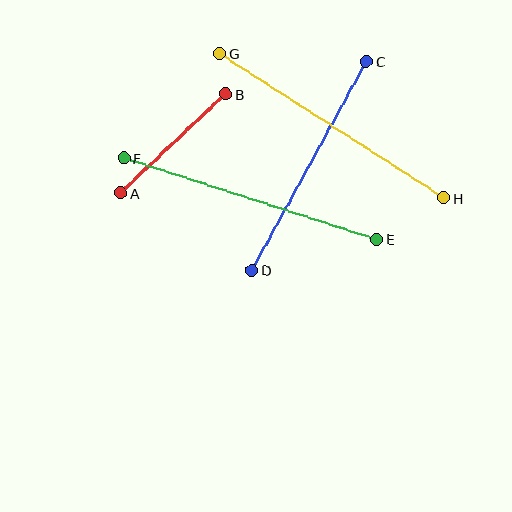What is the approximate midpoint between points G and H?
The midpoint is at approximately (332, 126) pixels.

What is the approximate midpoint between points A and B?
The midpoint is at approximately (173, 144) pixels.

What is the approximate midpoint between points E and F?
The midpoint is at approximately (250, 199) pixels.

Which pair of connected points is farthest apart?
Points G and H are farthest apart.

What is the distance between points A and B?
The distance is approximately 144 pixels.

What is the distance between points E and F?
The distance is approximately 266 pixels.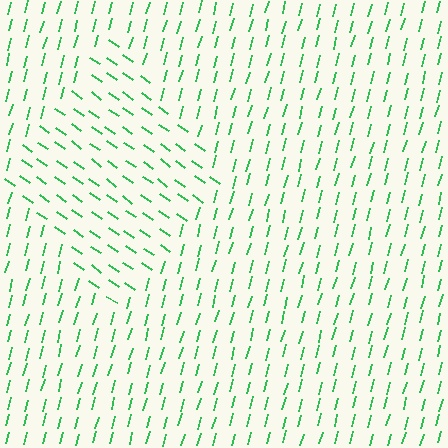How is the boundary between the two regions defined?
The boundary is defined purely by a change in line orientation (approximately 70 degrees difference). All lines are the same color and thickness.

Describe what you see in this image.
The image is filled with small green line segments. A diamond region in the image has lines oriented differently from the surrounding lines, creating a visible texture boundary.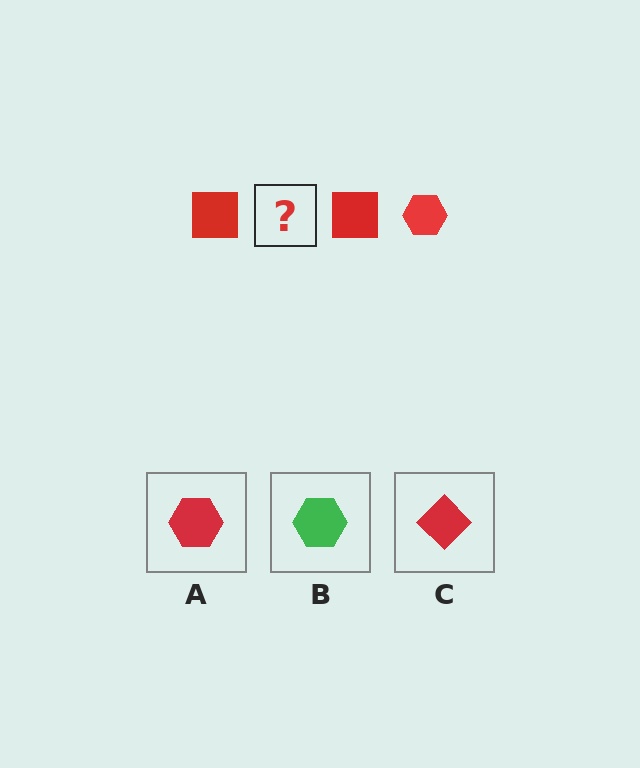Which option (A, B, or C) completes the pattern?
A.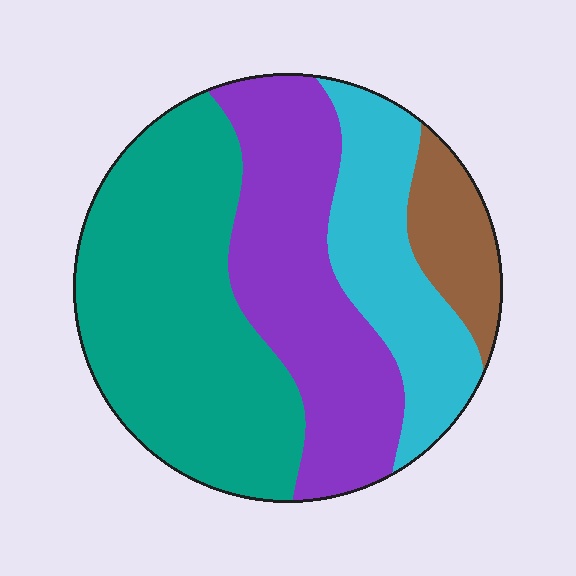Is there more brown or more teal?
Teal.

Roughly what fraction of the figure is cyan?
Cyan takes up less than a quarter of the figure.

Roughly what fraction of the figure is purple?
Purple covers around 30% of the figure.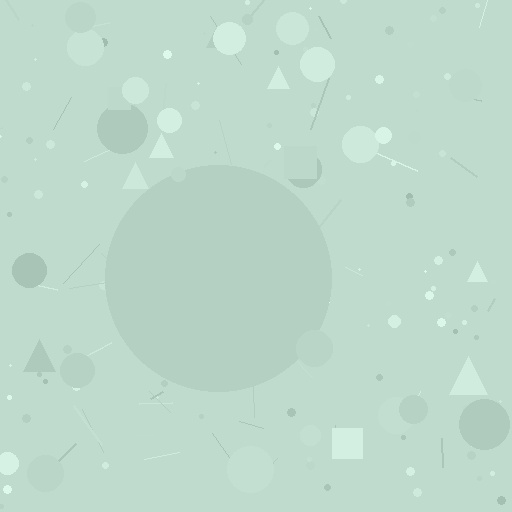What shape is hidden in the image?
A circle is hidden in the image.